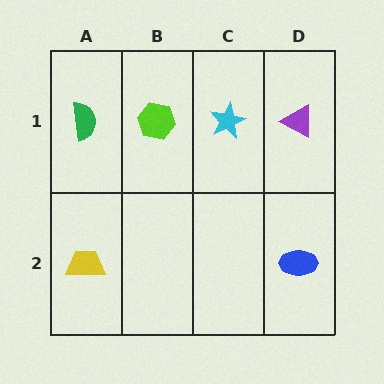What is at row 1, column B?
A lime hexagon.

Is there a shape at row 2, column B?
No, that cell is empty.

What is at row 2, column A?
A yellow trapezoid.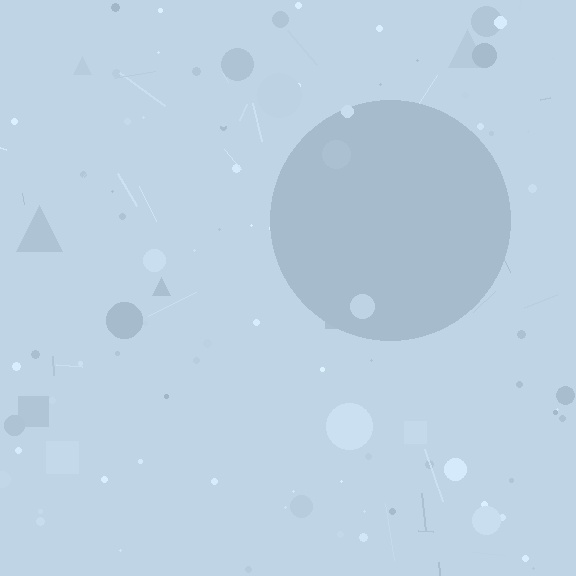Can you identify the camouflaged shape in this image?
The camouflaged shape is a circle.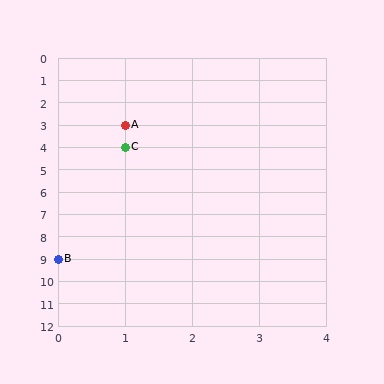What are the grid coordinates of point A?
Point A is at grid coordinates (1, 3).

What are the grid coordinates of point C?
Point C is at grid coordinates (1, 4).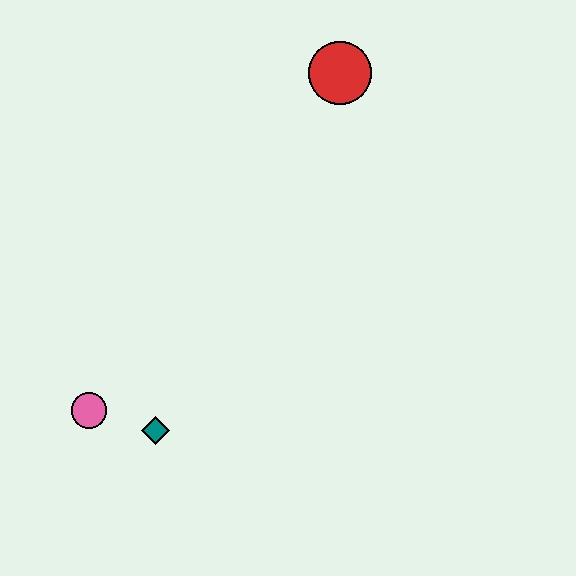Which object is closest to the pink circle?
The teal diamond is closest to the pink circle.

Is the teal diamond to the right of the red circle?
No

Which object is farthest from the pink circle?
The red circle is farthest from the pink circle.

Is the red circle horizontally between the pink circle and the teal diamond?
No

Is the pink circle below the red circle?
Yes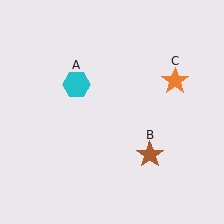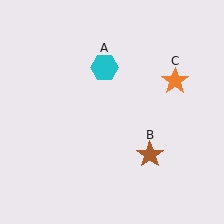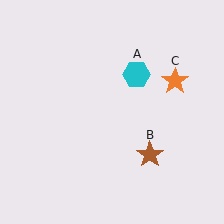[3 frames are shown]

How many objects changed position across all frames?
1 object changed position: cyan hexagon (object A).